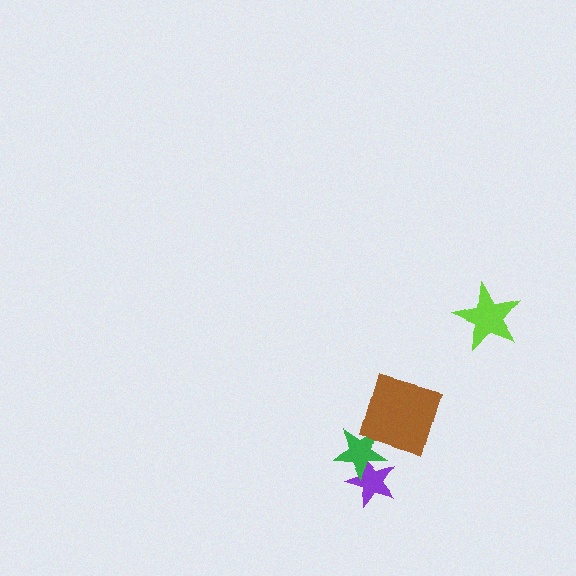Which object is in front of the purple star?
The green star is in front of the purple star.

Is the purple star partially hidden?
Yes, it is partially covered by another shape.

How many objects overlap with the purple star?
1 object overlaps with the purple star.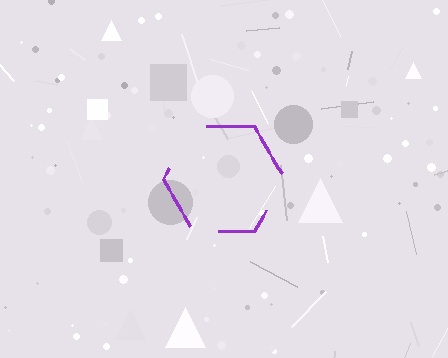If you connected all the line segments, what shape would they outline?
They would outline a hexagon.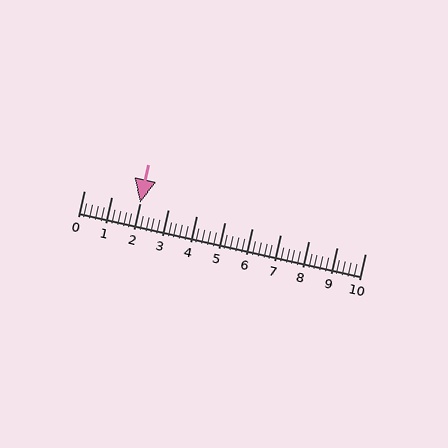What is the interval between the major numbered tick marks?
The major tick marks are spaced 1 units apart.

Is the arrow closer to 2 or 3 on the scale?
The arrow is closer to 2.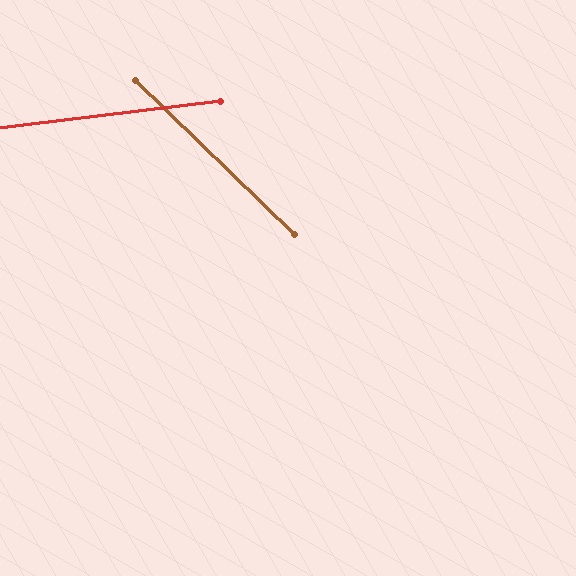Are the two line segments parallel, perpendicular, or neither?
Neither parallel nor perpendicular — they differ by about 51°.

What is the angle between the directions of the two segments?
Approximately 51 degrees.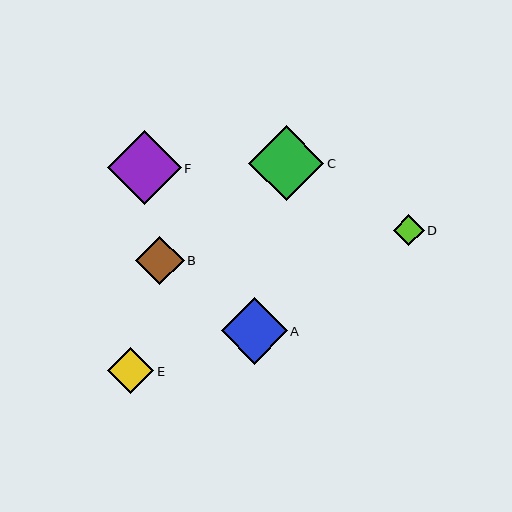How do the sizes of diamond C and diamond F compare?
Diamond C and diamond F are approximately the same size.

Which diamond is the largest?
Diamond C is the largest with a size of approximately 75 pixels.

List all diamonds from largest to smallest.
From largest to smallest: C, F, A, B, E, D.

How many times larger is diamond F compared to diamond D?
Diamond F is approximately 2.4 times the size of diamond D.